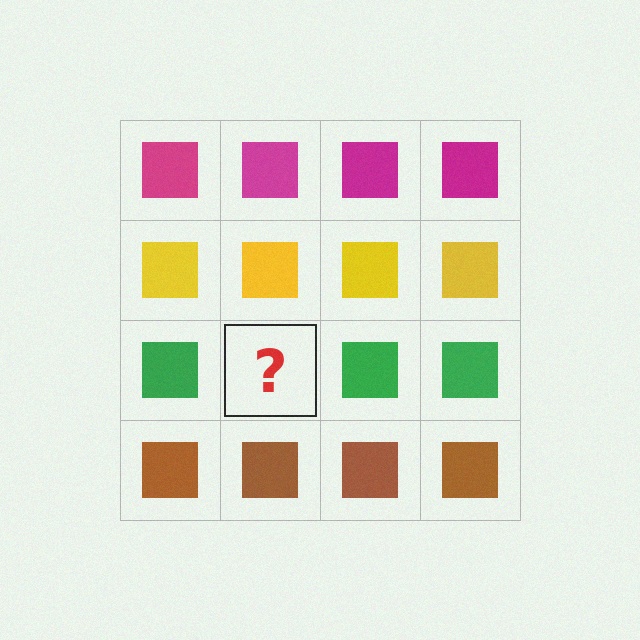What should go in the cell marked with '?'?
The missing cell should contain a green square.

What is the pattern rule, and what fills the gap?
The rule is that each row has a consistent color. The gap should be filled with a green square.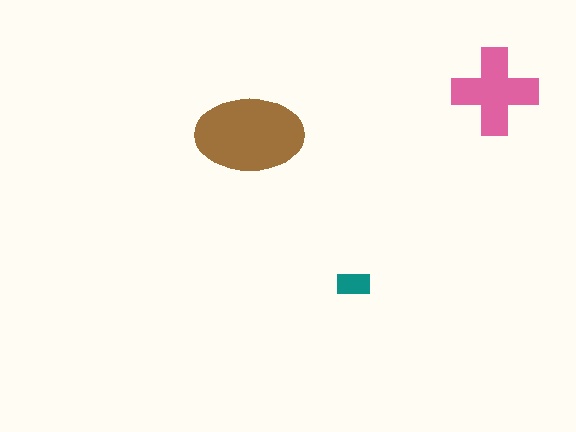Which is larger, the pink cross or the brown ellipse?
The brown ellipse.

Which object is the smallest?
The teal rectangle.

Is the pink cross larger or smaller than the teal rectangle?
Larger.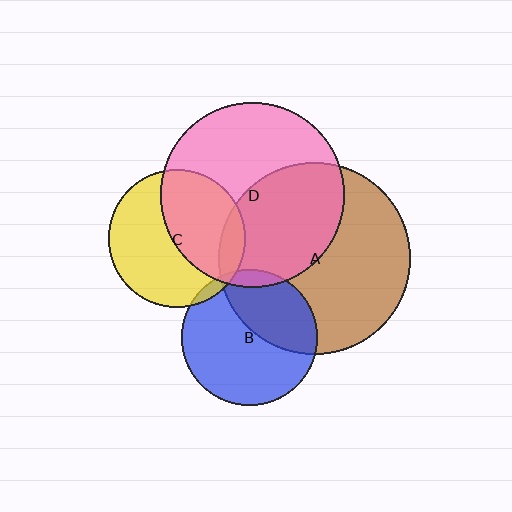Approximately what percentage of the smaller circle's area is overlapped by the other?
Approximately 10%.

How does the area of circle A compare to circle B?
Approximately 2.0 times.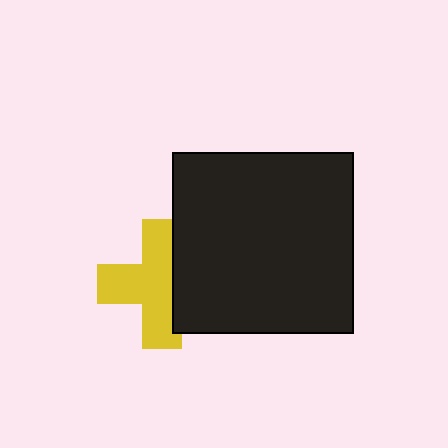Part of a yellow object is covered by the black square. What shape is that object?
It is a cross.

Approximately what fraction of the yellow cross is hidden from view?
Roughly 34% of the yellow cross is hidden behind the black square.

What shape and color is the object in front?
The object in front is a black square.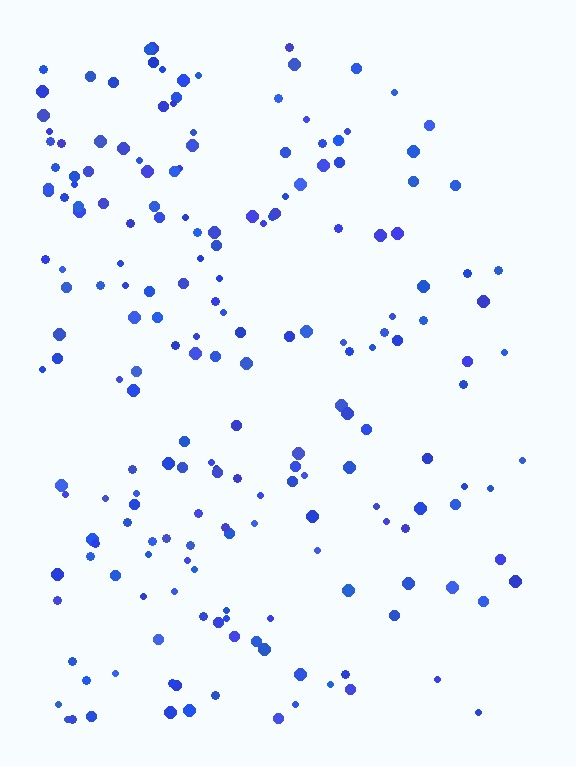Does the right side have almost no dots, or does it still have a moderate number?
Still a moderate number, just noticeably fewer than the left.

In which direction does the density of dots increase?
From right to left, with the left side densest.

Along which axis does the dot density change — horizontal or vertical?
Horizontal.